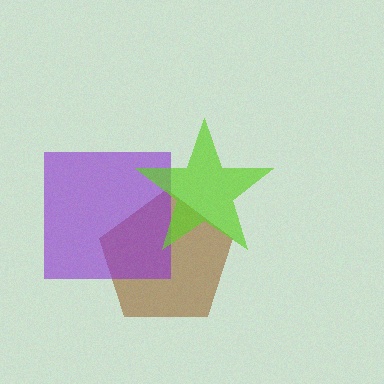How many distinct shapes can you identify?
There are 3 distinct shapes: a brown pentagon, a purple square, a lime star.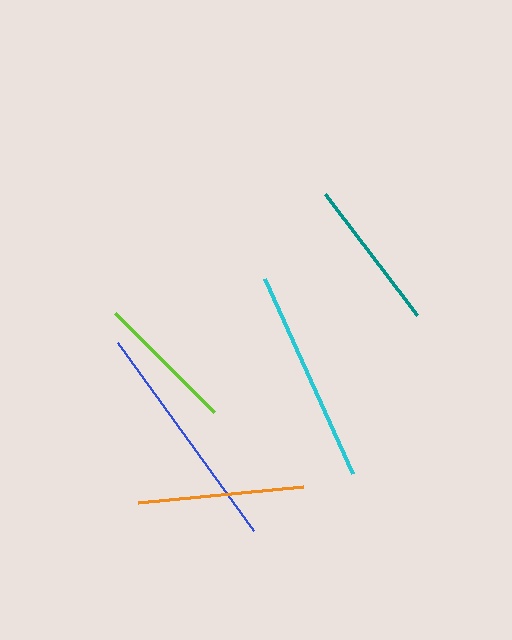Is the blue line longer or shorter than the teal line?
The blue line is longer than the teal line.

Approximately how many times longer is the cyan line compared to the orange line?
The cyan line is approximately 1.3 times the length of the orange line.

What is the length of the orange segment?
The orange segment is approximately 165 pixels long.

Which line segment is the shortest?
The lime line is the shortest at approximately 140 pixels.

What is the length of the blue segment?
The blue segment is approximately 233 pixels long.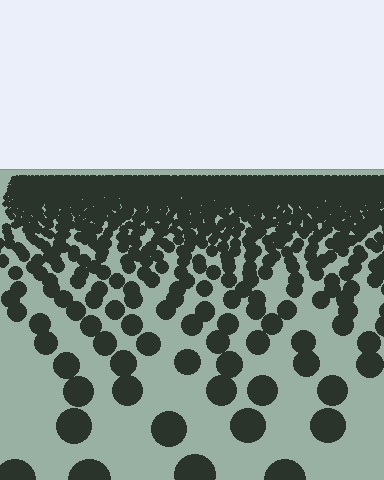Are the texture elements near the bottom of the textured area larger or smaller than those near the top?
Larger. Near the bottom, elements are closer to the viewer and appear at a bigger on-screen size.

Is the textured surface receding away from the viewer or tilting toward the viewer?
The surface is receding away from the viewer. Texture elements get smaller and denser toward the top.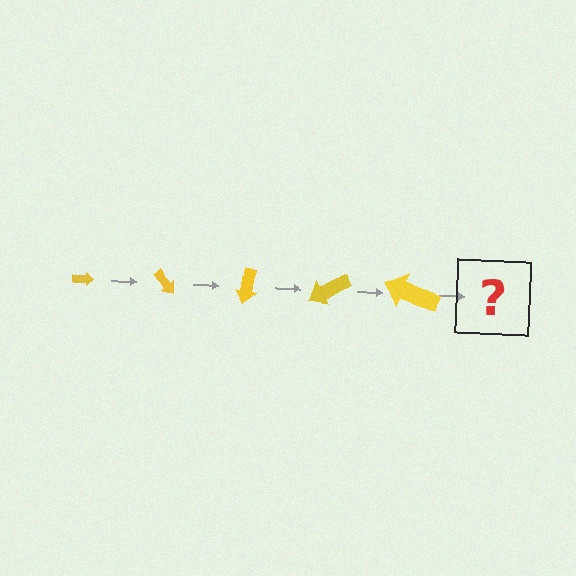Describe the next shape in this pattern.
It should be an arrow, larger than the previous one and rotated 250 degrees from the start.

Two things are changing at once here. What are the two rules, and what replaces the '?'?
The two rules are that the arrow grows larger each step and it rotates 50 degrees each step. The '?' should be an arrow, larger than the previous one and rotated 250 degrees from the start.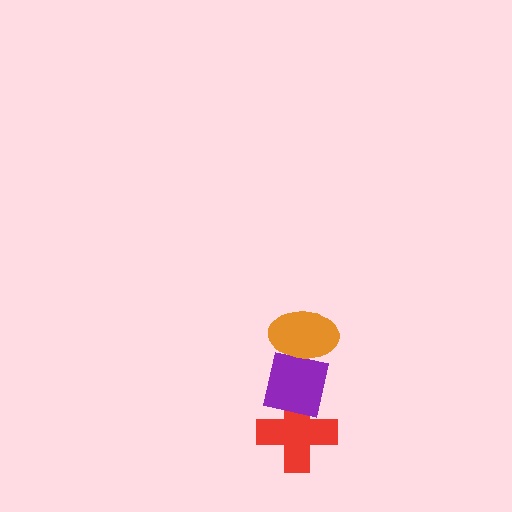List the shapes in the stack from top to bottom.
From top to bottom: the orange ellipse, the purple square, the red cross.